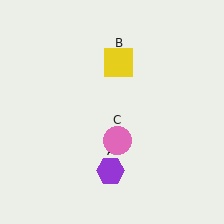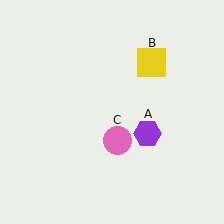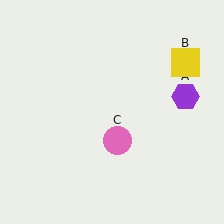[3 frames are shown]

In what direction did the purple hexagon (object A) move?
The purple hexagon (object A) moved up and to the right.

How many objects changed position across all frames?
2 objects changed position: purple hexagon (object A), yellow square (object B).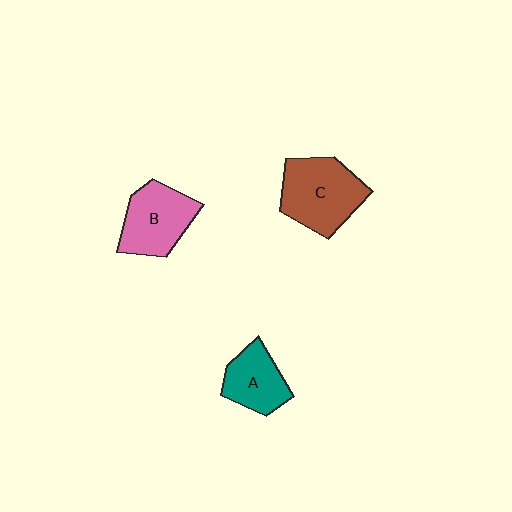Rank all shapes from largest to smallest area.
From largest to smallest: C (brown), B (pink), A (teal).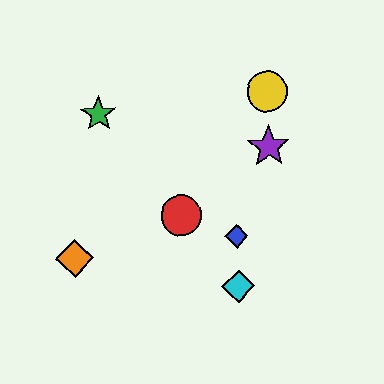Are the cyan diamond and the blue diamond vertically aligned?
Yes, both are at x≈238.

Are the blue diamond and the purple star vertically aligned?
No, the blue diamond is at x≈237 and the purple star is at x≈269.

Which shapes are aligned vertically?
The blue diamond, the cyan diamond are aligned vertically.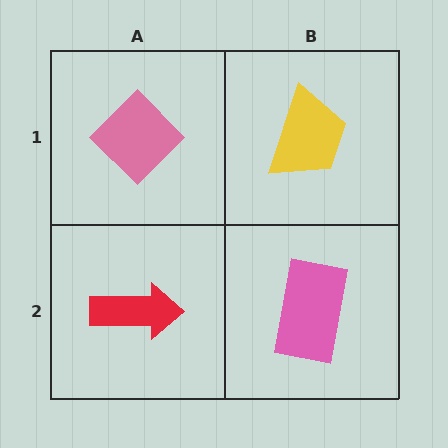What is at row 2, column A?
A red arrow.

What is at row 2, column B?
A pink rectangle.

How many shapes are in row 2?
2 shapes.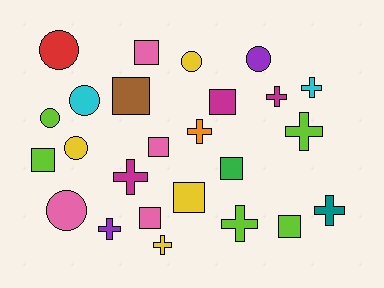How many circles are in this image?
There are 7 circles.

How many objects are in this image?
There are 25 objects.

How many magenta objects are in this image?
There are 3 magenta objects.